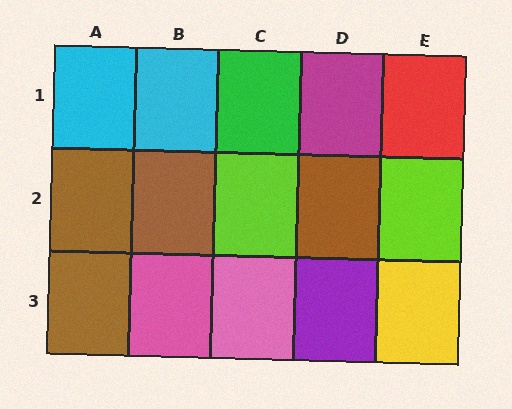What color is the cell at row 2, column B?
Brown.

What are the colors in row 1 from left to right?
Cyan, cyan, green, magenta, red.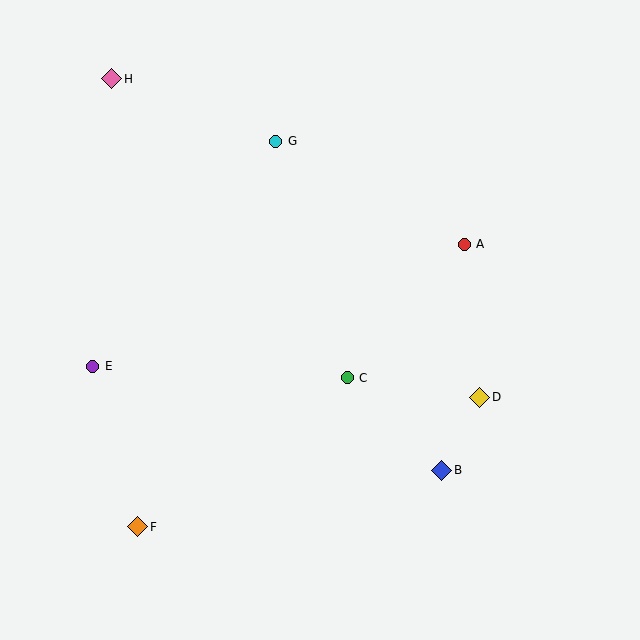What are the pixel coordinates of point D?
Point D is at (480, 397).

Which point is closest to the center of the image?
Point C at (347, 378) is closest to the center.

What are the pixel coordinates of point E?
Point E is at (93, 366).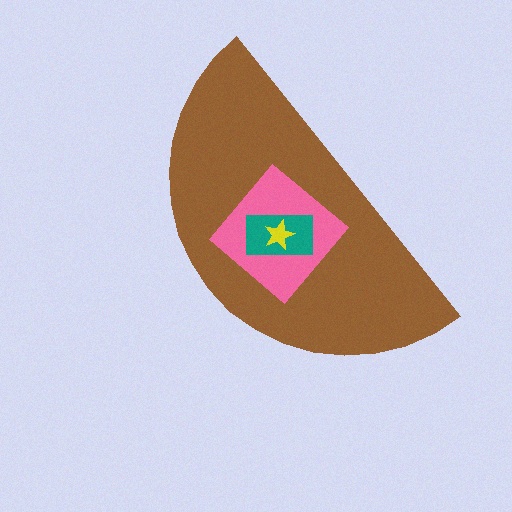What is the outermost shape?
The brown semicircle.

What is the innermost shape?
The yellow star.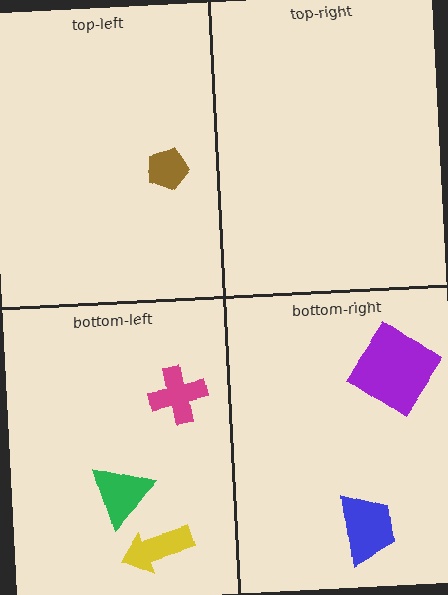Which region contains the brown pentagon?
The top-left region.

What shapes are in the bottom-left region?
The magenta cross, the green triangle, the yellow arrow.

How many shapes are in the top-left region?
1.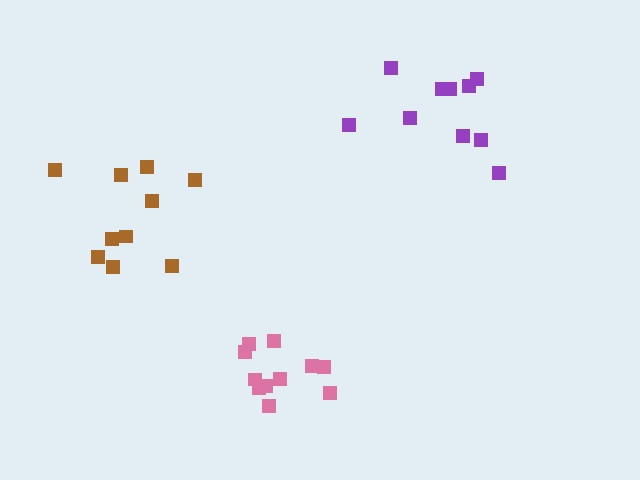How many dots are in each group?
Group 1: 11 dots, Group 2: 10 dots, Group 3: 10 dots (31 total).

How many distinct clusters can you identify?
There are 3 distinct clusters.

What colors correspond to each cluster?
The clusters are colored: pink, purple, brown.